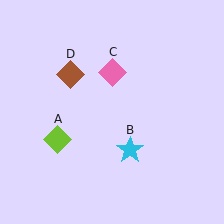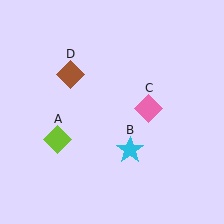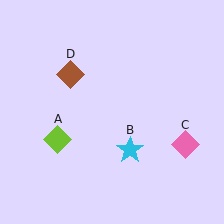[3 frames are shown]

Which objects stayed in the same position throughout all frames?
Lime diamond (object A) and cyan star (object B) and brown diamond (object D) remained stationary.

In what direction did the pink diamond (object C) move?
The pink diamond (object C) moved down and to the right.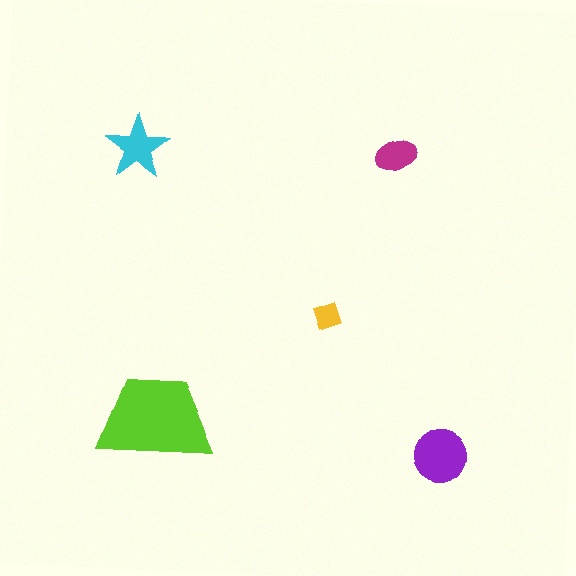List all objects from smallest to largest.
The yellow diamond, the magenta ellipse, the cyan star, the purple circle, the lime trapezoid.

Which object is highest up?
The magenta ellipse is topmost.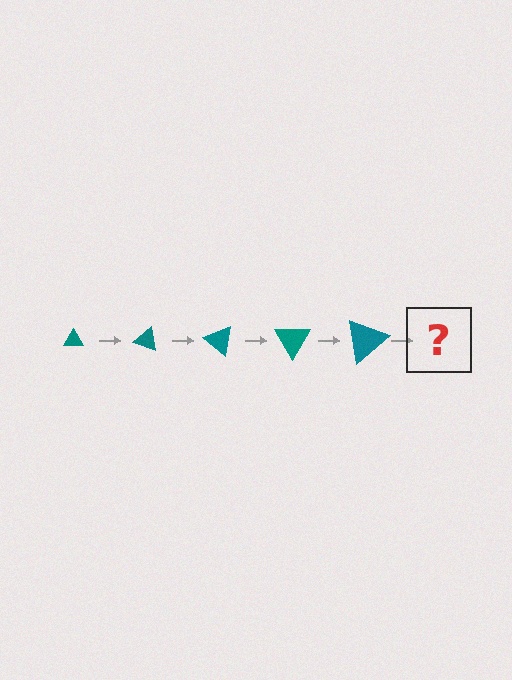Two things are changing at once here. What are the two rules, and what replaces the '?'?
The two rules are that the triangle grows larger each step and it rotates 20 degrees each step. The '?' should be a triangle, larger than the previous one and rotated 100 degrees from the start.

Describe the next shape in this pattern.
It should be a triangle, larger than the previous one and rotated 100 degrees from the start.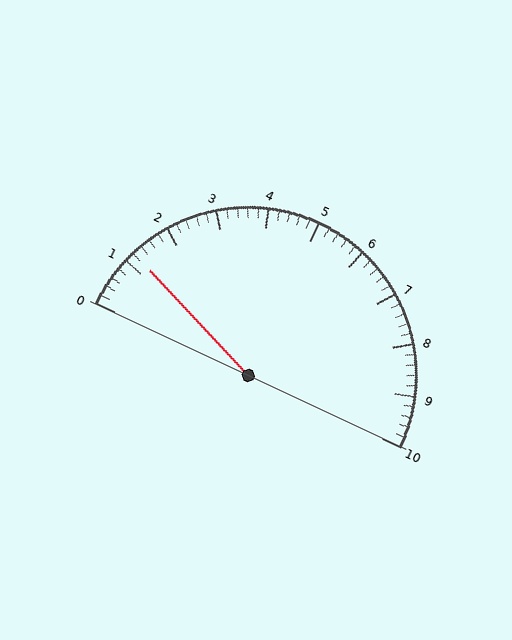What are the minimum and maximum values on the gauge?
The gauge ranges from 0 to 10.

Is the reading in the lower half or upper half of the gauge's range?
The reading is in the lower half of the range (0 to 10).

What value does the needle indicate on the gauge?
The needle indicates approximately 1.2.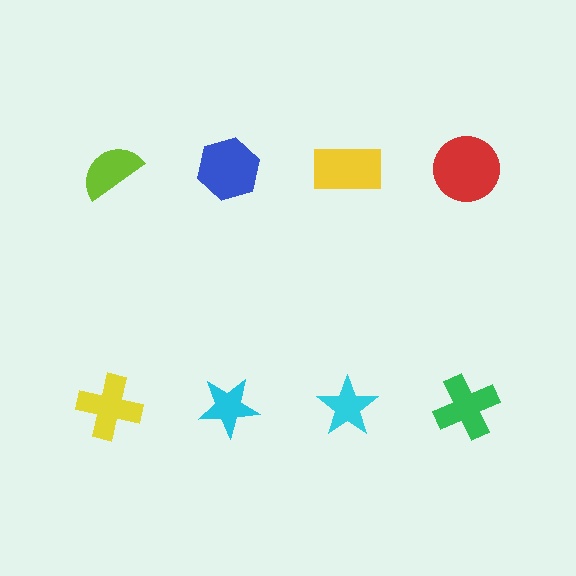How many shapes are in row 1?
4 shapes.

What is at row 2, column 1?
A yellow cross.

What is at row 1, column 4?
A red circle.